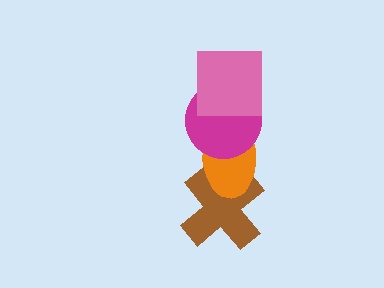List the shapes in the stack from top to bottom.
From top to bottom: the pink square, the magenta circle, the orange ellipse, the brown cross.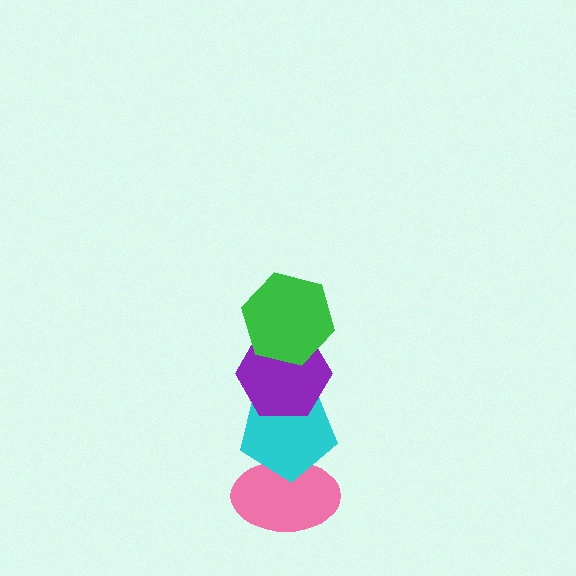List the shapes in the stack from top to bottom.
From top to bottom: the green hexagon, the purple hexagon, the cyan pentagon, the pink ellipse.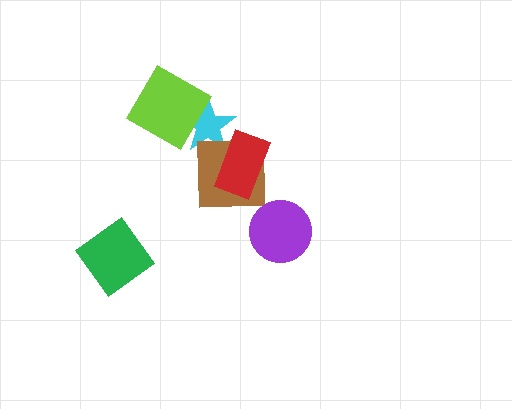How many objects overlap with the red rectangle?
2 objects overlap with the red rectangle.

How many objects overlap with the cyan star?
3 objects overlap with the cyan star.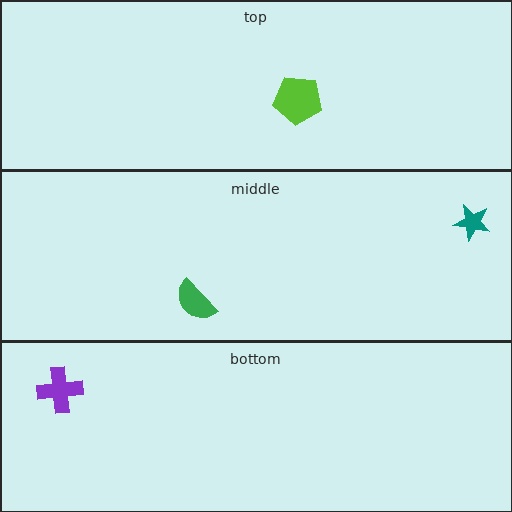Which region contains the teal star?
The middle region.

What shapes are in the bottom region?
The purple cross.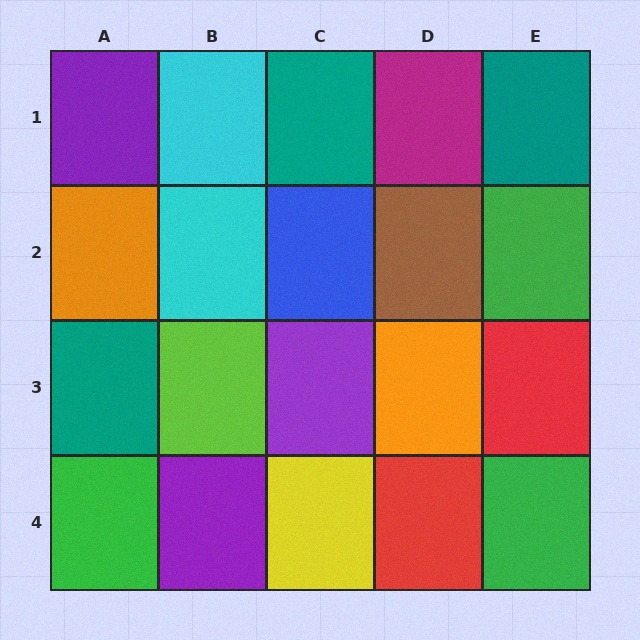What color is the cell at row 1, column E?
Teal.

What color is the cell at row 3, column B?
Lime.